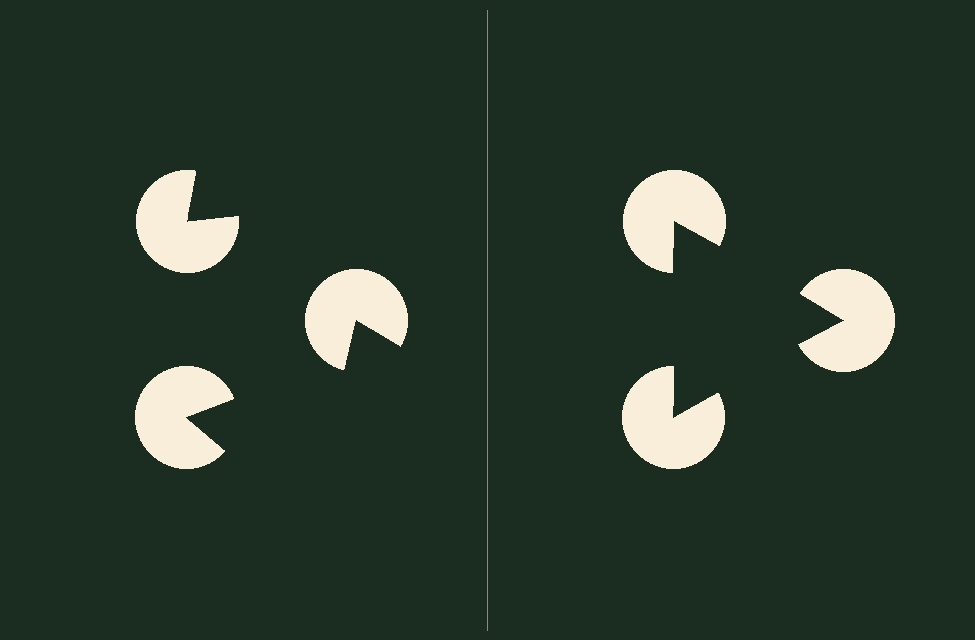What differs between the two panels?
The pac-man discs are positioned identically on both sides; only the wedge orientations differ. On the right they align to a triangle; on the left they are misaligned.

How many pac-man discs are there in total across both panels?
6 — 3 on each side.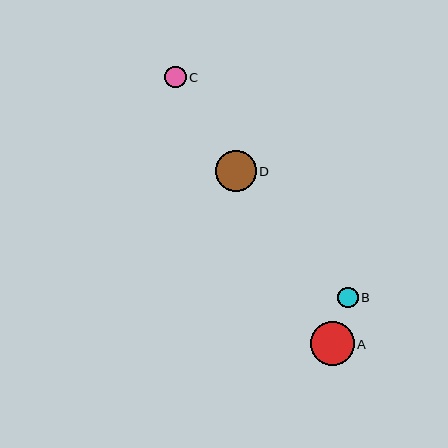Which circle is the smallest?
Circle B is the smallest with a size of approximately 21 pixels.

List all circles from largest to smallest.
From largest to smallest: A, D, C, B.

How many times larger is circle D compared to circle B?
Circle D is approximately 2.0 times the size of circle B.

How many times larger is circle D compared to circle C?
Circle D is approximately 1.9 times the size of circle C.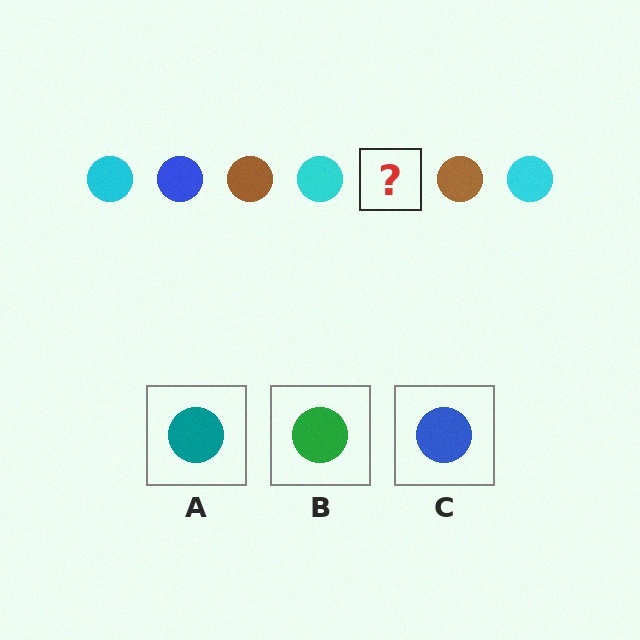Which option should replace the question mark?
Option C.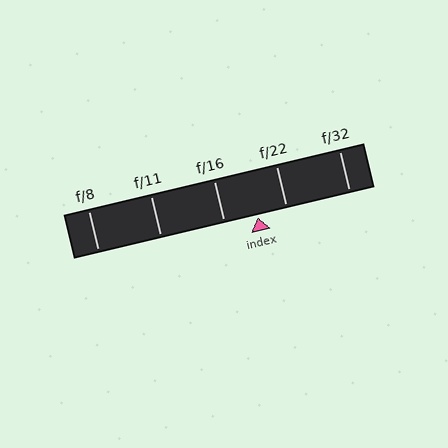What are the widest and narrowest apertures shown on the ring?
The widest aperture shown is f/8 and the narrowest is f/32.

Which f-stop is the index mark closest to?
The index mark is closest to f/22.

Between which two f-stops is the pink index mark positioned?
The index mark is between f/16 and f/22.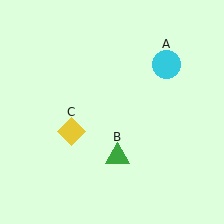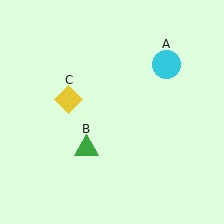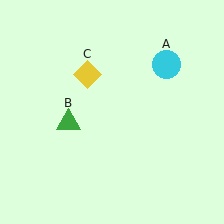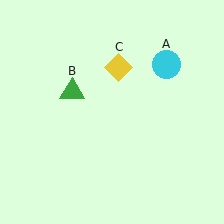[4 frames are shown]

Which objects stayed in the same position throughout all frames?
Cyan circle (object A) remained stationary.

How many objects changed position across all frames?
2 objects changed position: green triangle (object B), yellow diamond (object C).